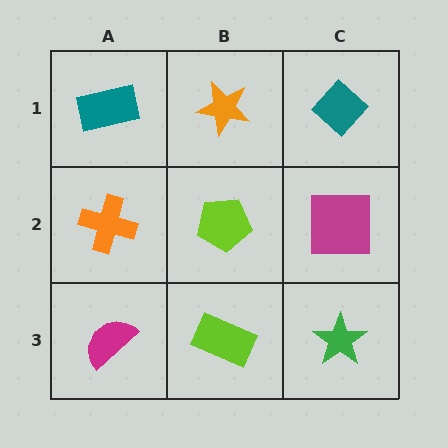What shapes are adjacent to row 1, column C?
A magenta square (row 2, column C), an orange star (row 1, column B).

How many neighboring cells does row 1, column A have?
2.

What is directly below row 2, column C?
A green star.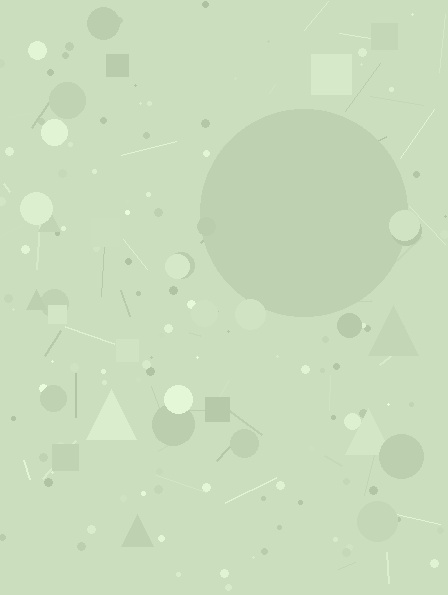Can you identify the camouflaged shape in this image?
The camouflaged shape is a circle.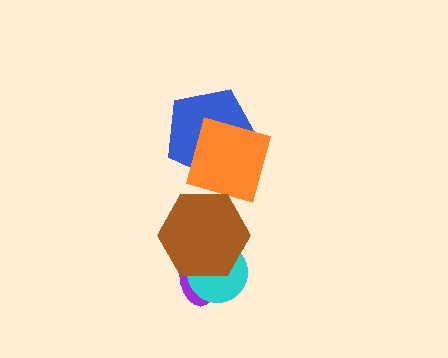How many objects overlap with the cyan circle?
2 objects overlap with the cyan circle.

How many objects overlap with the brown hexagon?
2 objects overlap with the brown hexagon.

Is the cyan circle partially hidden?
Yes, it is partially covered by another shape.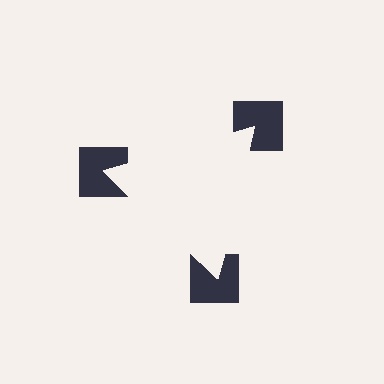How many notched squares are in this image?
There are 3 — one at each vertex of the illusory triangle.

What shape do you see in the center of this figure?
An illusory triangle — its edges are inferred from the aligned wedge cuts in the notched squares, not physically drawn.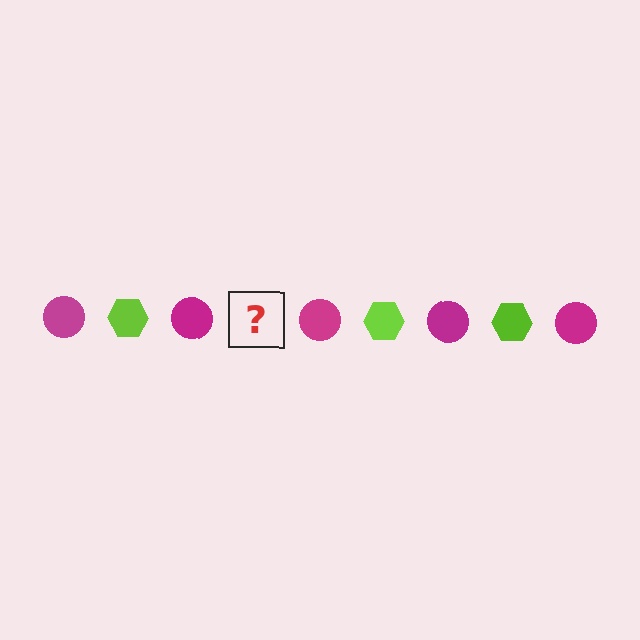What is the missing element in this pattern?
The missing element is a lime hexagon.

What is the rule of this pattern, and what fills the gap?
The rule is that the pattern alternates between magenta circle and lime hexagon. The gap should be filled with a lime hexagon.